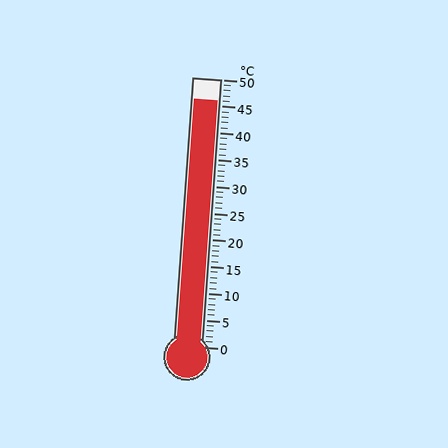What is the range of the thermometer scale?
The thermometer scale ranges from 0°C to 50°C.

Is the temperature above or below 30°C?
The temperature is above 30°C.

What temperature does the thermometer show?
The thermometer shows approximately 46°C.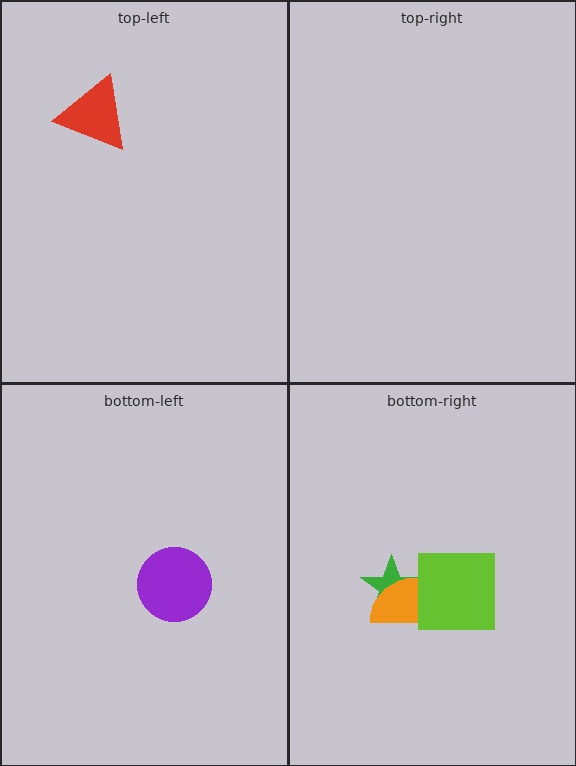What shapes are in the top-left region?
The red triangle.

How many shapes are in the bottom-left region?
1.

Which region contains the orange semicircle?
The bottom-right region.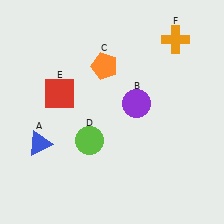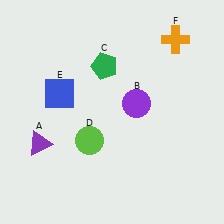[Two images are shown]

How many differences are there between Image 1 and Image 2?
There are 3 differences between the two images.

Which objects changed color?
A changed from blue to purple. C changed from orange to green. E changed from red to blue.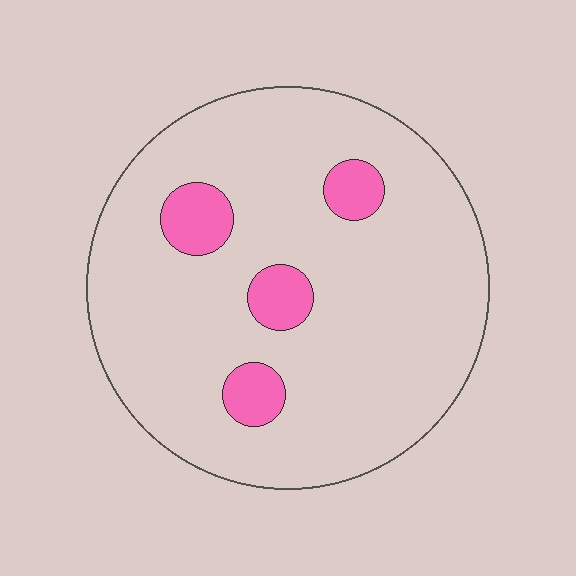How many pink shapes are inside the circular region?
4.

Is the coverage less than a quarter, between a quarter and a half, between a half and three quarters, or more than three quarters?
Less than a quarter.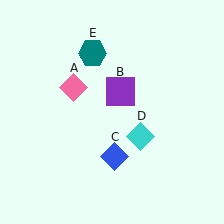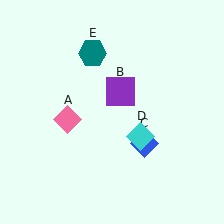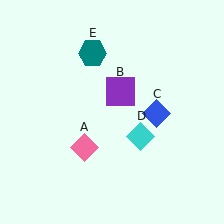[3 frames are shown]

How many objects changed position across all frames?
2 objects changed position: pink diamond (object A), blue diamond (object C).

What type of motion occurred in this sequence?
The pink diamond (object A), blue diamond (object C) rotated counterclockwise around the center of the scene.